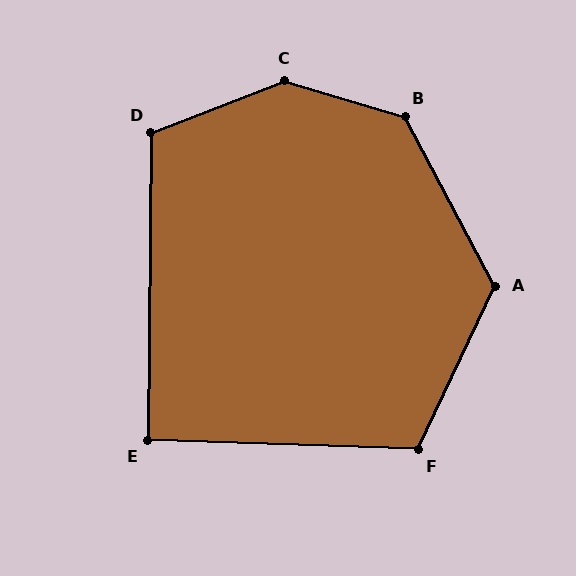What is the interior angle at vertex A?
Approximately 127 degrees (obtuse).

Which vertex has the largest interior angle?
C, at approximately 142 degrees.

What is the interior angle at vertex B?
Approximately 135 degrees (obtuse).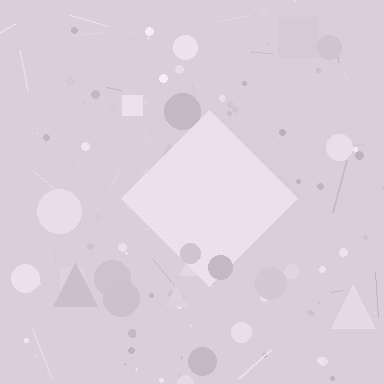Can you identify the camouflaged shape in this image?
The camouflaged shape is a diamond.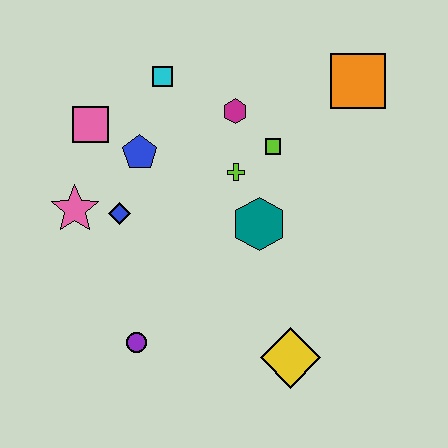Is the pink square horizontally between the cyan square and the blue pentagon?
No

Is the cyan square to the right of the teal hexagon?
No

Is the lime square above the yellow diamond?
Yes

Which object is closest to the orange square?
The lime square is closest to the orange square.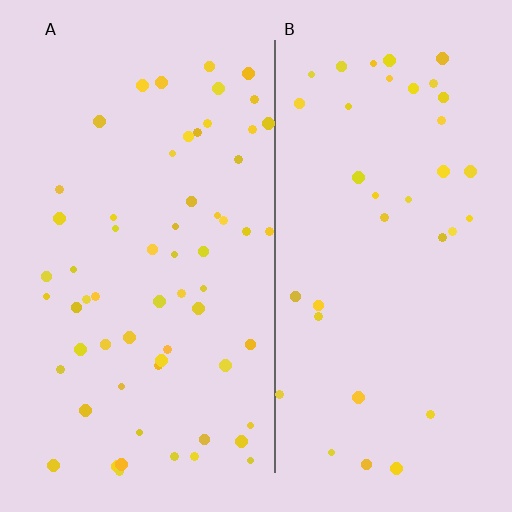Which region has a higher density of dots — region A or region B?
A (the left).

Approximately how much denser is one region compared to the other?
Approximately 1.7× — region A over region B.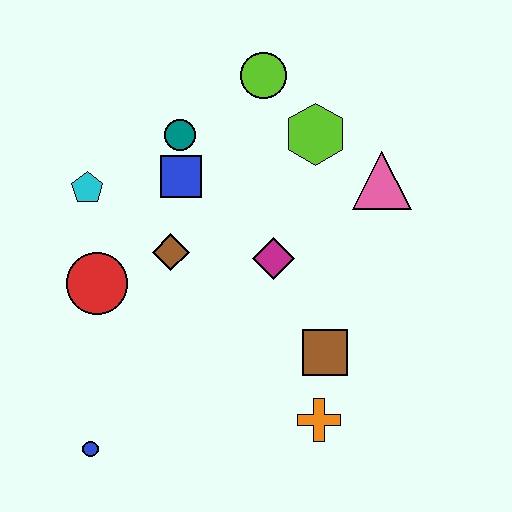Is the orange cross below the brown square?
Yes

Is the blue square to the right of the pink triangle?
No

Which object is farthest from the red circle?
The pink triangle is farthest from the red circle.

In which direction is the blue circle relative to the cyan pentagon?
The blue circle is below the cyan pentagon.